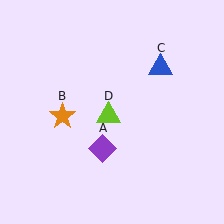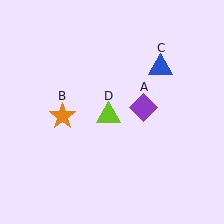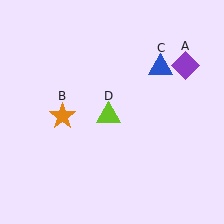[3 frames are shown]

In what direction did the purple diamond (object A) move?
The purple diamond (object A) moved up and to the right.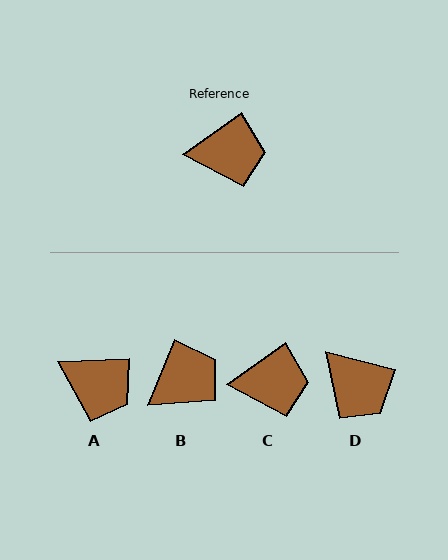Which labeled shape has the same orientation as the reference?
C.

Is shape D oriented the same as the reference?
No, it is off by about 50 degrees.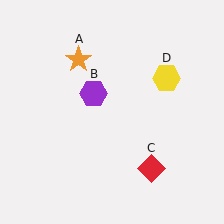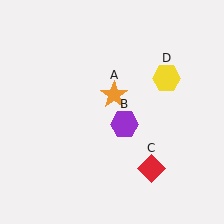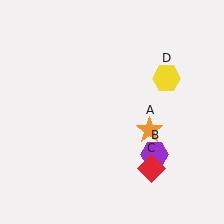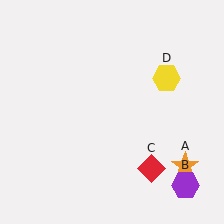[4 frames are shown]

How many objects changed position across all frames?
2 objects changed position: orange star (object A), purple hexagon (object B).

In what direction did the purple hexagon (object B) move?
The purple hexagon (object B) moved down and to the right.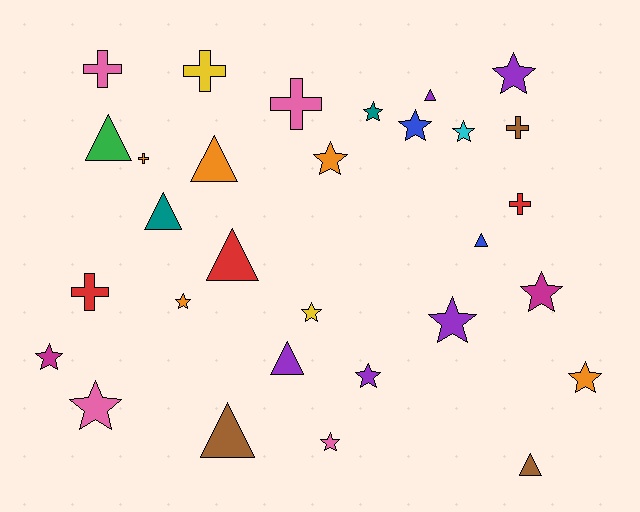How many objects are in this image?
There are 30 objects.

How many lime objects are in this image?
There are no lime objects.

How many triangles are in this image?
There are 9 triangles.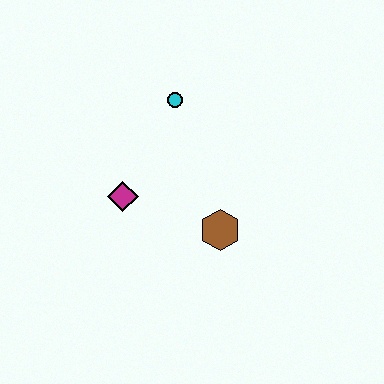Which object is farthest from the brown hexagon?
The cyan circle is farthest from the brown hexagon.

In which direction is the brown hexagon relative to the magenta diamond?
The brown hexagon is to the right of the magenta diamond.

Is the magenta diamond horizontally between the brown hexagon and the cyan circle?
No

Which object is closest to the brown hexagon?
The magenta diamond is closest to the brown hexagon.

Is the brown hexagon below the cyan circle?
Yes